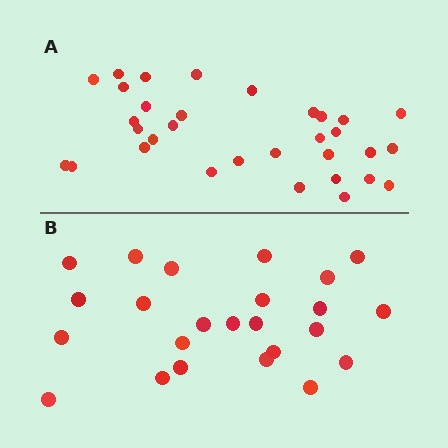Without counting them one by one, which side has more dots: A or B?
Region A (the top region) has more dots.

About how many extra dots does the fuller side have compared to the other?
Region A has roughly 8 or so more dots than region B.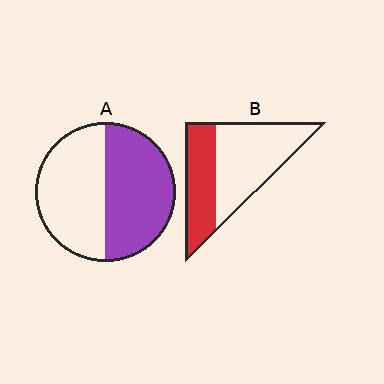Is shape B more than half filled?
No.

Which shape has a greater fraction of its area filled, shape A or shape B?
Shape A.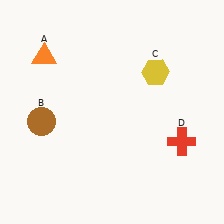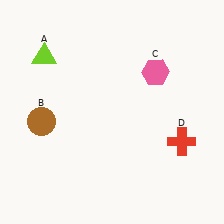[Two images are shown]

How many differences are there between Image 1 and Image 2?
There are 2 differences between the two images.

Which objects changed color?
A changed from orange to lime. C changed from yellow to pink.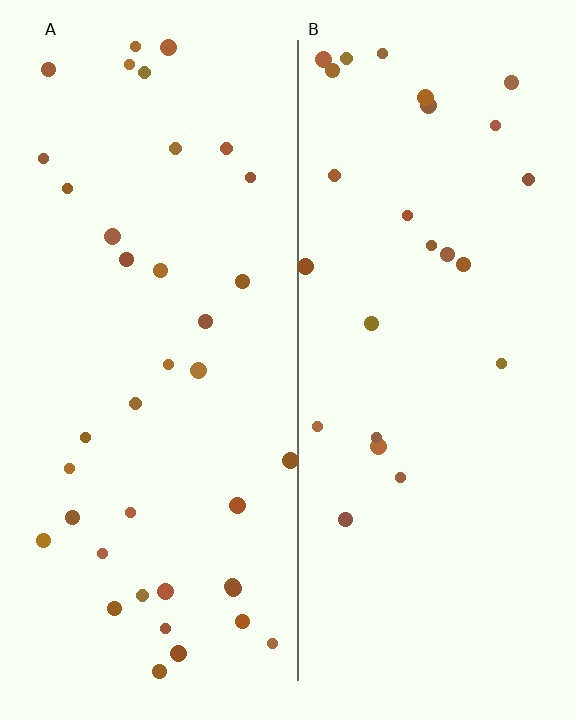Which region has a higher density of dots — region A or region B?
A (the left).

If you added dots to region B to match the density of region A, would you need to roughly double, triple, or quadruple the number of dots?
Approximately double.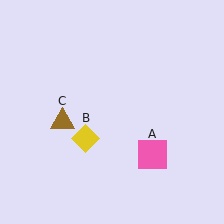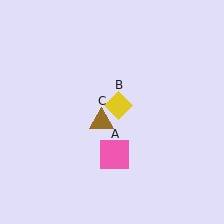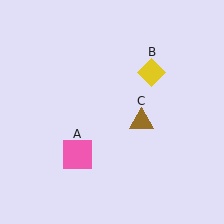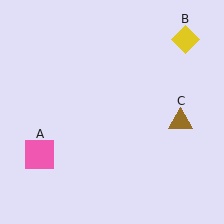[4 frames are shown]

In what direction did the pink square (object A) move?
The pink square (object A) moved left.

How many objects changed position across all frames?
3 objects changed position: pink square (object A), yellow diamond (object B), brown triangle (object C).